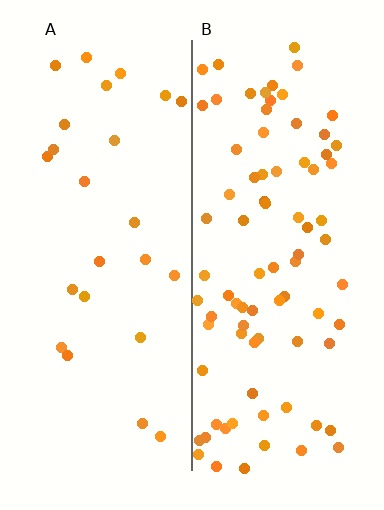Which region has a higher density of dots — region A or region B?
B (the right).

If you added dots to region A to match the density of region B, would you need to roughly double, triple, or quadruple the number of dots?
Approximately triple.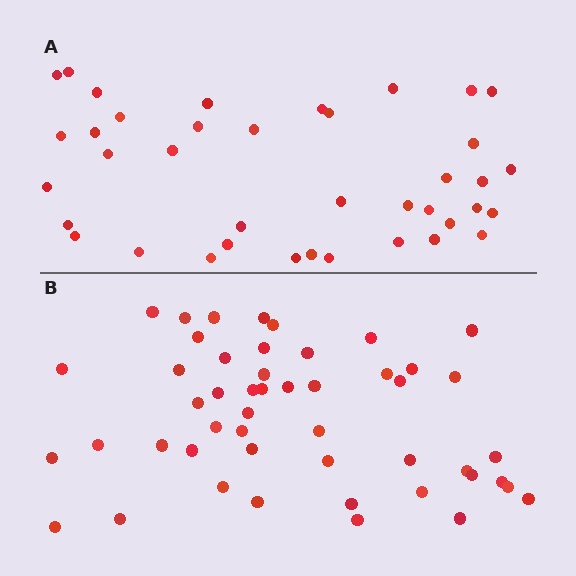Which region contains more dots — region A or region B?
Region B (the bottom region) has more dots.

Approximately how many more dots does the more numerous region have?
Region B has roughly 10 or so more dots than region A.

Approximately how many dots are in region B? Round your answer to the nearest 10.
About 50 dots. (The exact count is 49, which rounds to 50.)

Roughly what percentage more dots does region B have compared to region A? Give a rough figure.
About 25% more.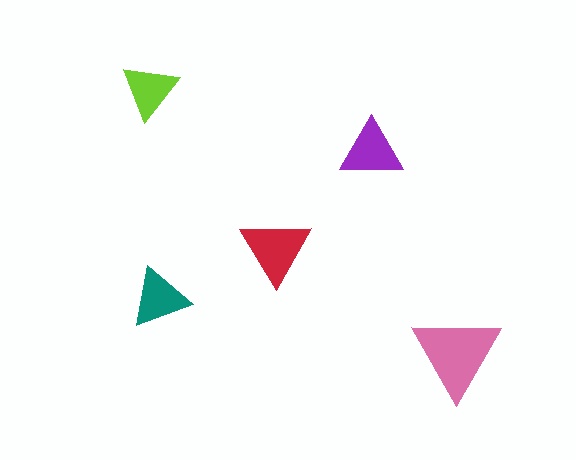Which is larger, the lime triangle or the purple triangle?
The purple one.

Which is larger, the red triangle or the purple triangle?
The red one.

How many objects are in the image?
There are 5 objects in the image.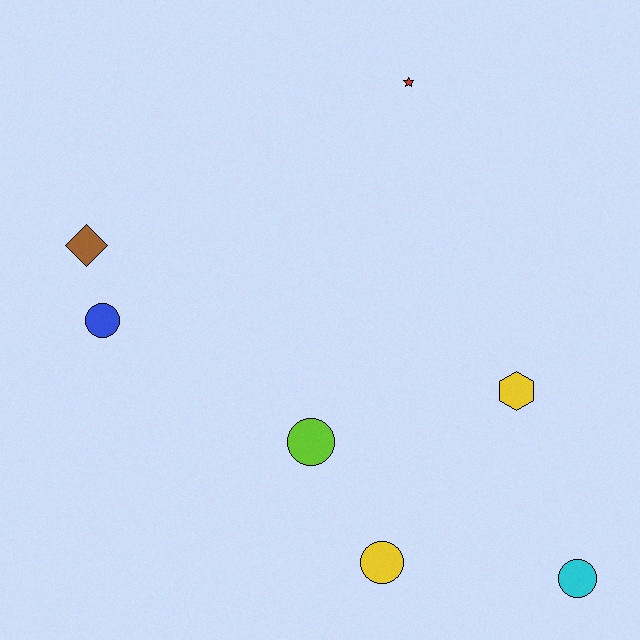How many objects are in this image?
There are 7 objects.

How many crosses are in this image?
There are no crosses.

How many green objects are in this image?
There are no green objects.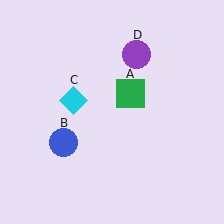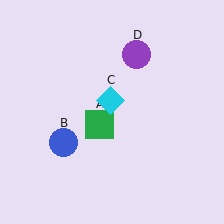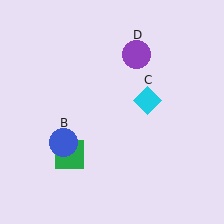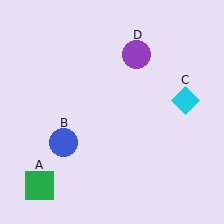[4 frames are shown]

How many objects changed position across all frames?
2 objects changed position: green square (object A), cyan diamond (object C).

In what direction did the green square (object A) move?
The green square (object A) moved down and to the left.